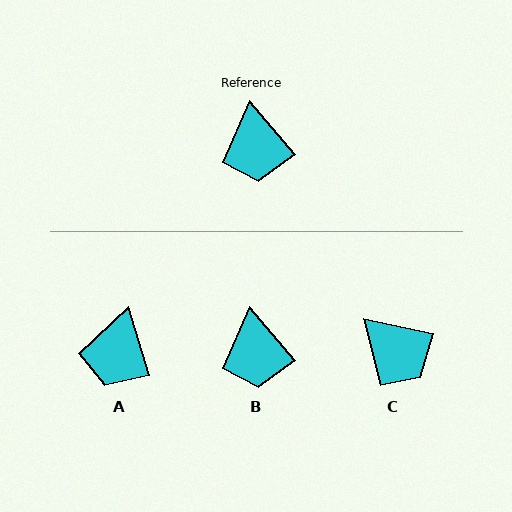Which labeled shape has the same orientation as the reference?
B.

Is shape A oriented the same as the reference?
No, it is off by about 23 degrees.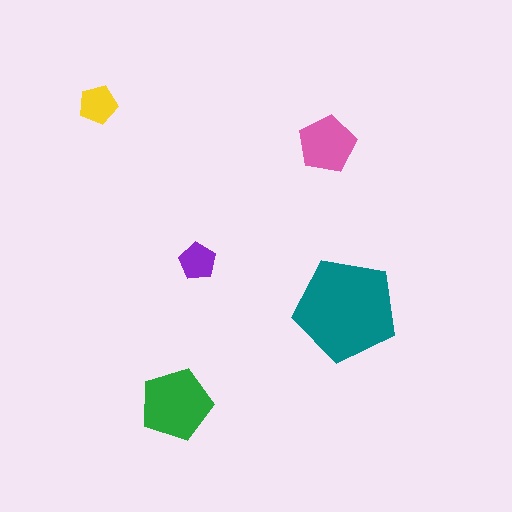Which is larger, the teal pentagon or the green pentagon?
The teal one.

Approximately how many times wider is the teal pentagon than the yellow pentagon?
About 2.5 times wider.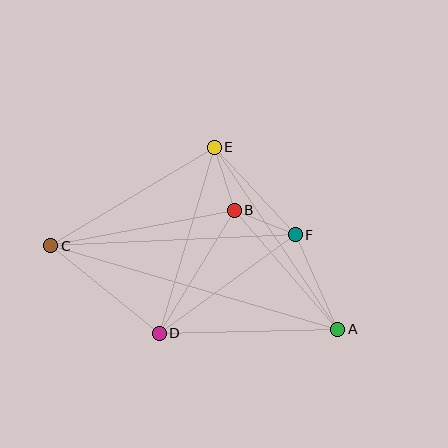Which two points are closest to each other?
Points B and E are closest to each other.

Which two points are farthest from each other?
Points A and C are farthest from each other.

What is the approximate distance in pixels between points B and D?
The distance between B and D is approximately 144 pixels.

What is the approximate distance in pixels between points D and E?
The distance between D and E is approximately 194 pixels.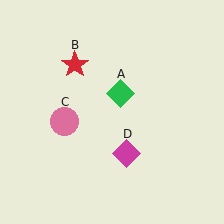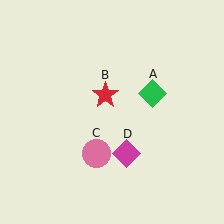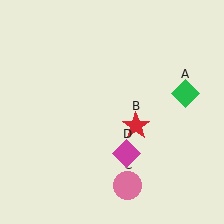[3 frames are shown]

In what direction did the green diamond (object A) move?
The green diamond (object A) moved right.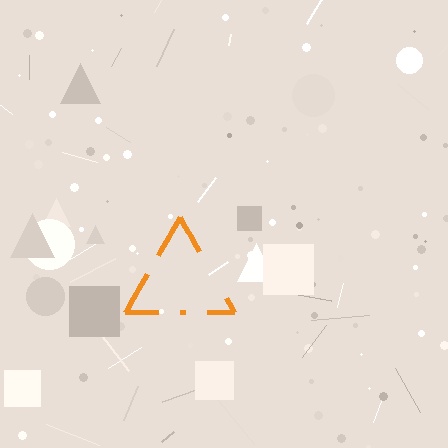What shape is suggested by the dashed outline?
The dashed outline suggests a triangle.